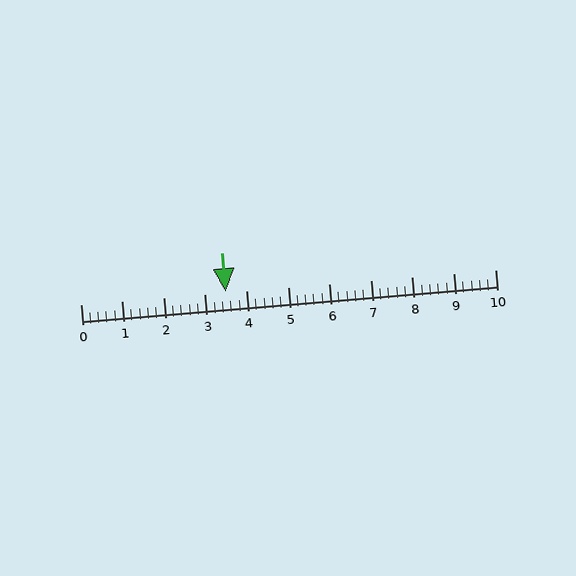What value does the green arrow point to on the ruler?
The green arrow points to approximately 3.5.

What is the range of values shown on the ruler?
The ruler shows values from 0 to 10.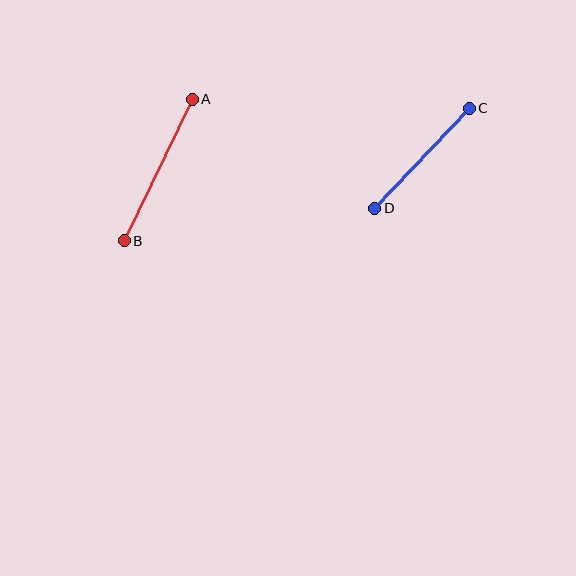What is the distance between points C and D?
The distance is approximately 138 pixels.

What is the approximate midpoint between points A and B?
The midpoint is at approximately (158, 170) pixels.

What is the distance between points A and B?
The distance is approximately 157 pixels.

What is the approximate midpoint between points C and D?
The midpoint is at approximately (422, 158) pixels.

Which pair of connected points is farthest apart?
Points A and B are farthest apart.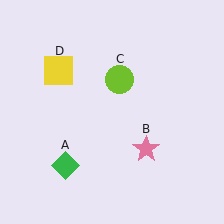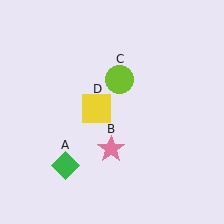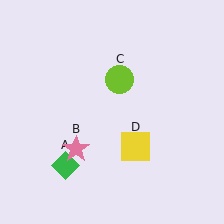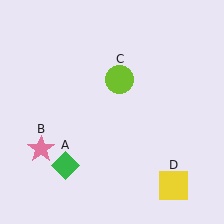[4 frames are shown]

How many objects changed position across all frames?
2 objects changed position: pink star (object B), yellow square (object D).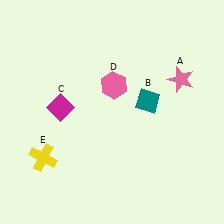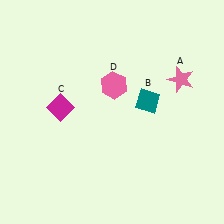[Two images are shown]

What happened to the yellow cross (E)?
The yellow cross (E) was removed in Image 2. It was in the bottom-left area of Image 1.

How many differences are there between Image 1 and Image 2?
There is 1 difference between the two images.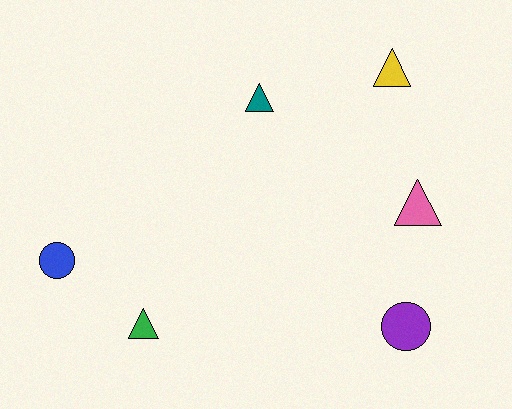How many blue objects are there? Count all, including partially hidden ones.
There is 1 blue object.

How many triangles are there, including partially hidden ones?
There are 4 triangles.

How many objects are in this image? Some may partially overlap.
There are 6 objects.